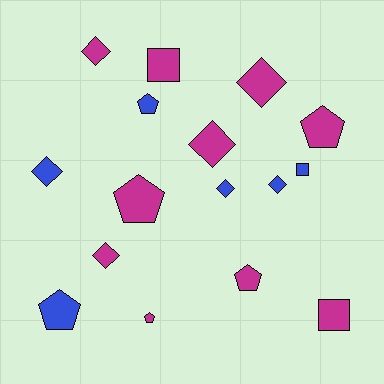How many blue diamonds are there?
There are 3 blue diamonds.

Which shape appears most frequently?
Diamond, with 7 objects.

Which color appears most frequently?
Magenta, with 10 objects.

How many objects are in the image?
There are 16 objects.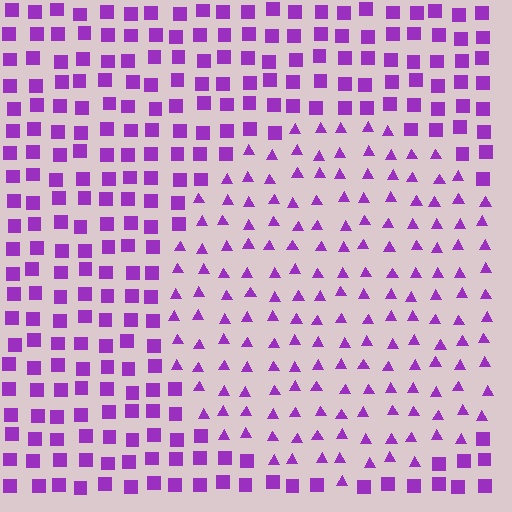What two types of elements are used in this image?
The image uses triangles inside the circle region and squares outside it.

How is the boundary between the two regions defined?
The boundary is defined by a change in element shape: triangles inside vs. squares outside. All elements share the same color and spacing.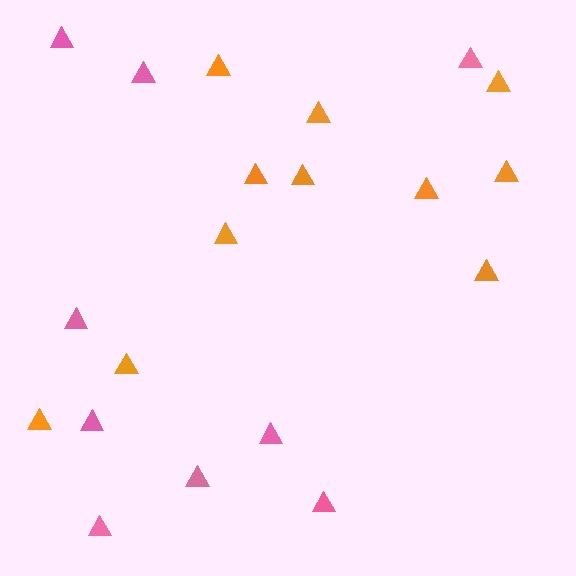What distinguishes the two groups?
There are 2 groups: one group of pink triangles (9) and one group of orange triangles (11).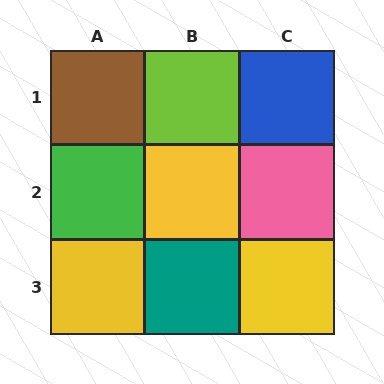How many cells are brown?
1 cell is brown.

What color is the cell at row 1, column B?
Lime.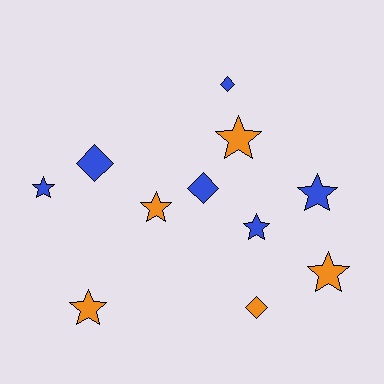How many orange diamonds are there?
There is 1 orange diamond.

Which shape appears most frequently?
Star, with 7 objects.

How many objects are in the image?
There are 11 objects.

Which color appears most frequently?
Blue, with 6 objects.